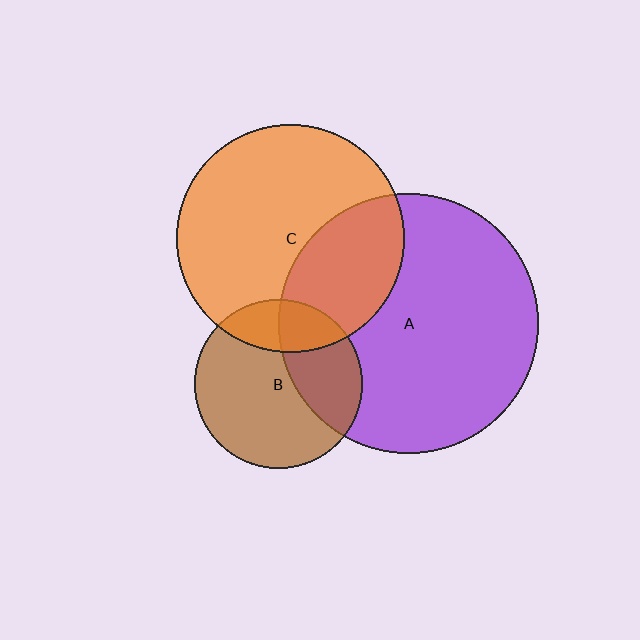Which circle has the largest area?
Circle A (purple).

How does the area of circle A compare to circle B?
Approximately 2.4 times.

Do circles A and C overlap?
Yes.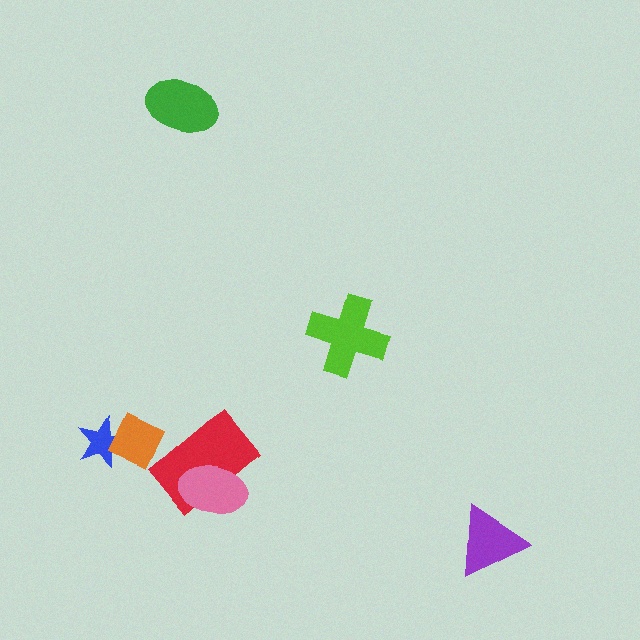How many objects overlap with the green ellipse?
0 objects overlap with the green ellipse.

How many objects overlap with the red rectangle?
1 object overlaps with the red rectangle.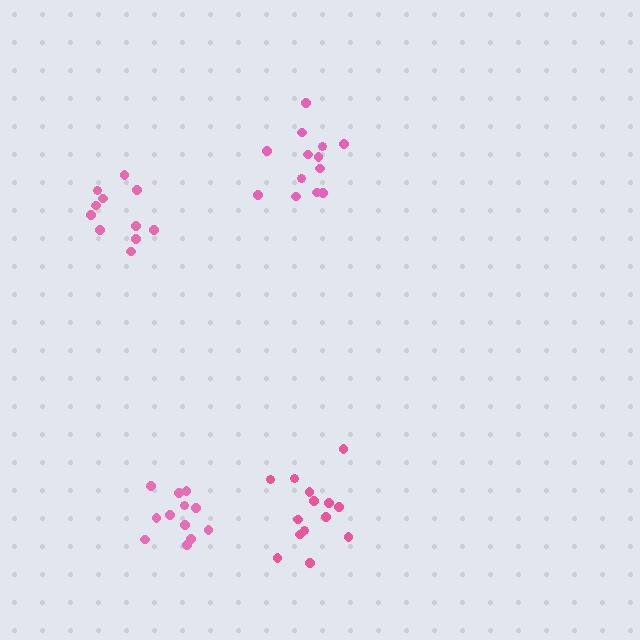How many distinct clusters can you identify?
There are 4 distinct clusters.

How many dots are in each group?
Group 1: 11 dots, Group 2: 12 dots, Group 3: 13 dots, Group 4: 14 dots (50 total).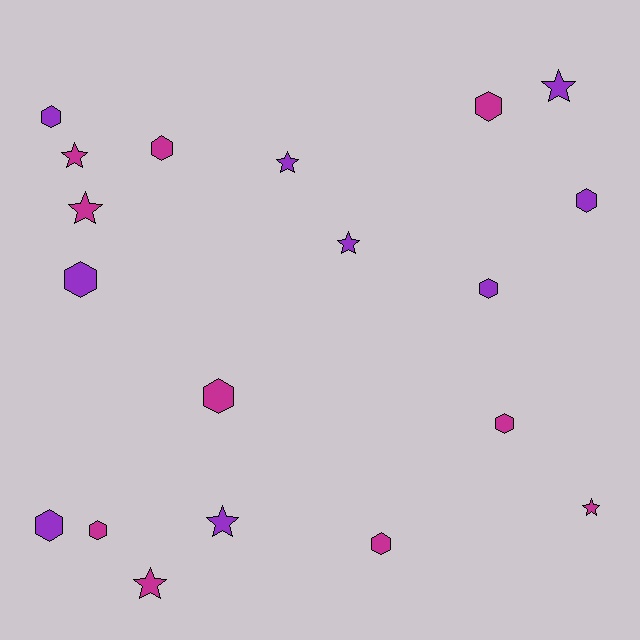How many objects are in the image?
There are 19 objects.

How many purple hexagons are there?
There are 5 purple hexagons.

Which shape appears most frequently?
Hexagon, with 11 objects.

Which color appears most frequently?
Magenta, with 10 objects.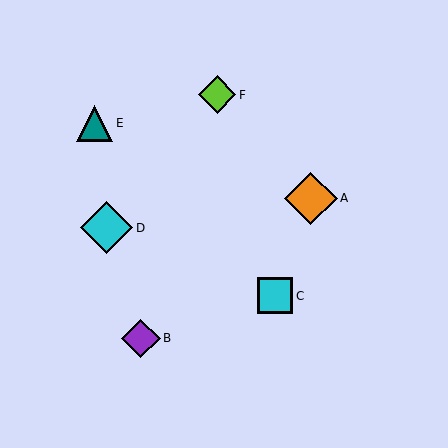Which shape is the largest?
The orange diamond (labeled A) is the largest.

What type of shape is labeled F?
Shape F is a lime diamond.